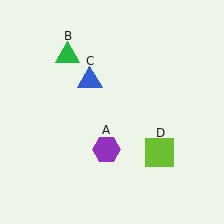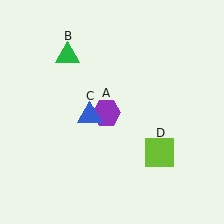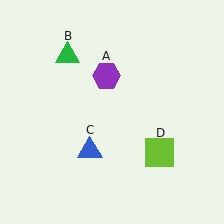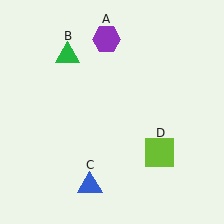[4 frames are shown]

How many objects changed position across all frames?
2 objects changed position: purple hexagon (object A), blue triangle (object C).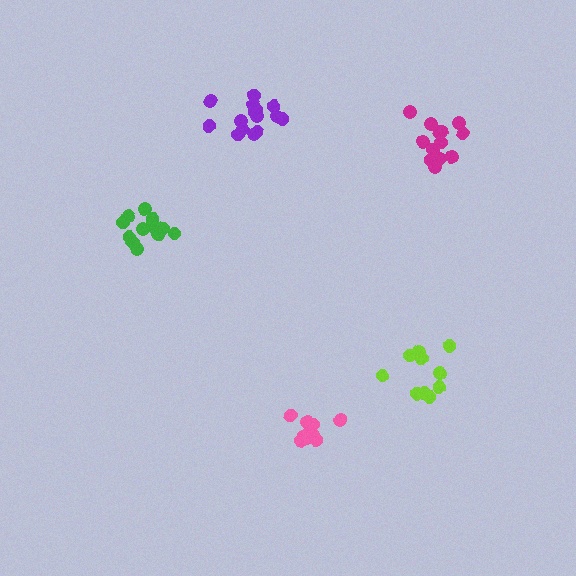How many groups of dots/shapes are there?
There are 5 groups.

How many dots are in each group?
Group 1: 11 dots, Group 2: 10 dots, Group 3: 13 dots, Group 4: 13 dots, Group 5: 15 dots (62 total).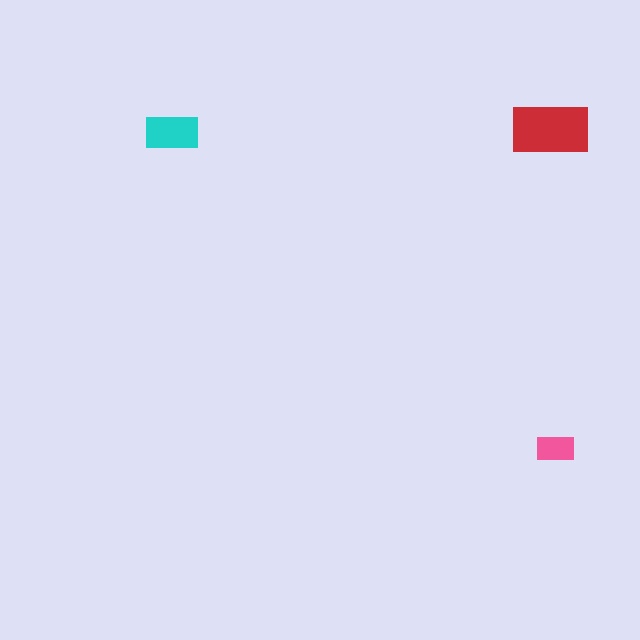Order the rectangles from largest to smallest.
the red one, the cyan one, the pink one.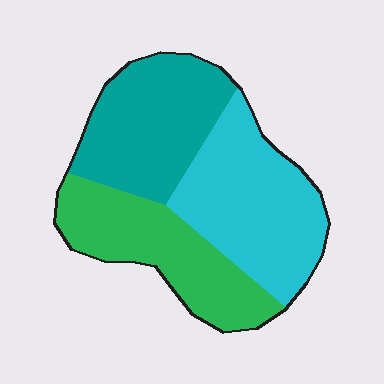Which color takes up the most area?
Cyan, at roughly 35%.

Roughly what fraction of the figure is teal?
Teal takes up about one third (1/3) of the figure.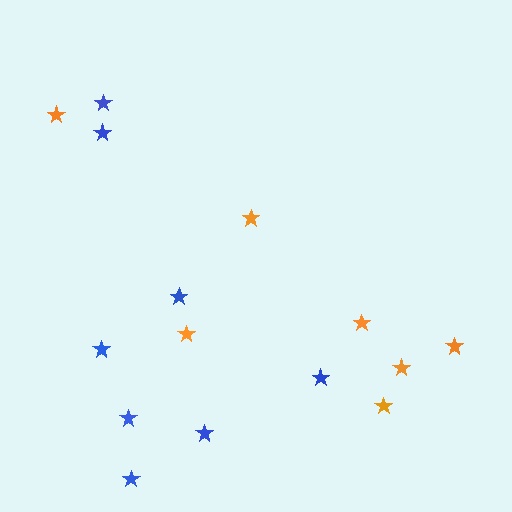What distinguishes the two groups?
There are 2 groups: one group of blue stars (8) and one group of orange stars (7).